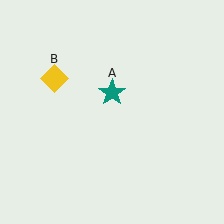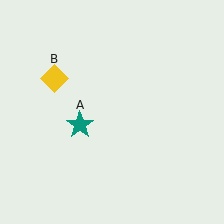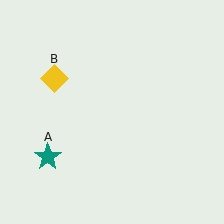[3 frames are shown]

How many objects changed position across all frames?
1 object changed position: teal star (object A).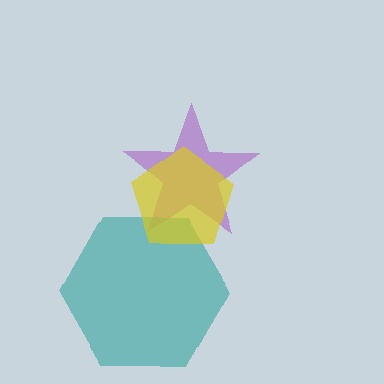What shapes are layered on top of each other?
The layered shapes are: a purple star, a teal hexagon, a yellow pentagon.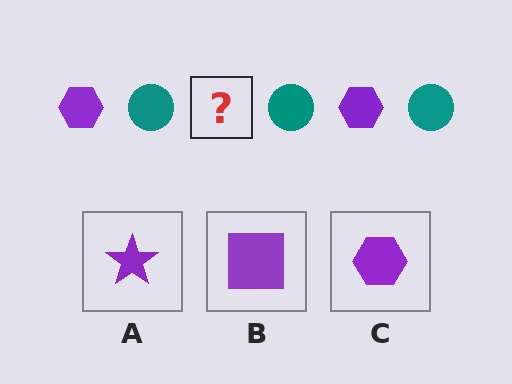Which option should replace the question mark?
Option C.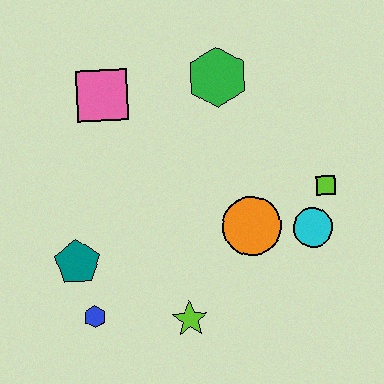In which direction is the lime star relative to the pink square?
The lime star is below the pink square.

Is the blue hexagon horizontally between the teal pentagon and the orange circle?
Yes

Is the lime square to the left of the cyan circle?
No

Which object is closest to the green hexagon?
The pink square is closest to the green hexagon.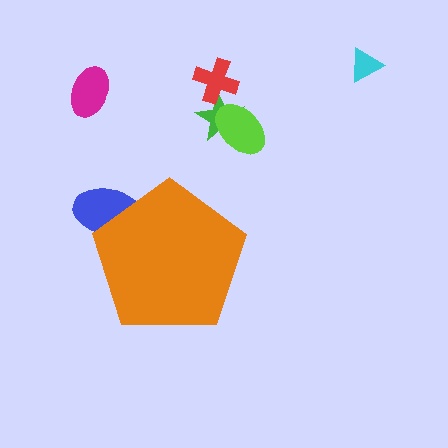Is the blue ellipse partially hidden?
Yes, the blue ellipse is partially hidden behind the orange pentagon.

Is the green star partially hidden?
No, the green star is fully visible.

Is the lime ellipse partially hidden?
No, the lime ellipse is fully visible.